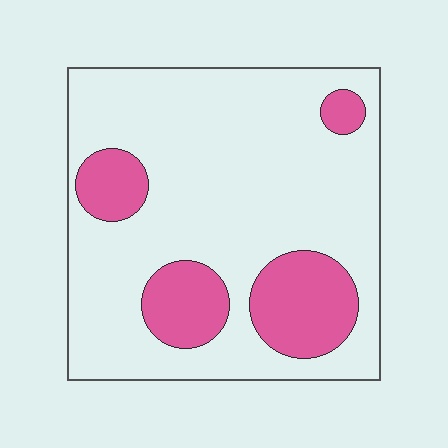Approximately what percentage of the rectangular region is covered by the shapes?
Approximately 20%.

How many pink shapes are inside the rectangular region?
4.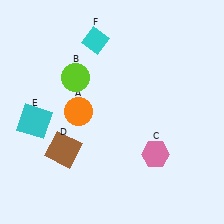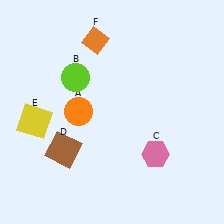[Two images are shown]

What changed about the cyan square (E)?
In Image 1, E is cyan. In Image 2, it changed to yellow.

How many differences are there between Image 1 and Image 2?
There are 2 differences between the two images.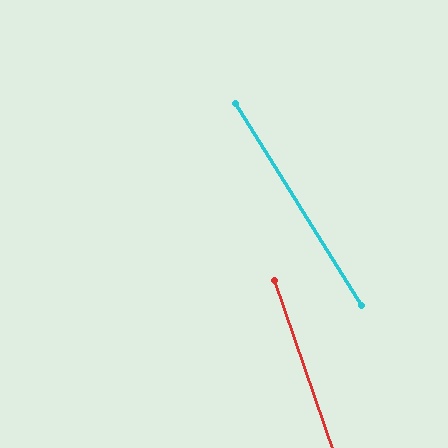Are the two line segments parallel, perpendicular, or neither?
Neither parallel nor perpendicular — they differ by about 13°.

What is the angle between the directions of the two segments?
Approximately 13 degrees.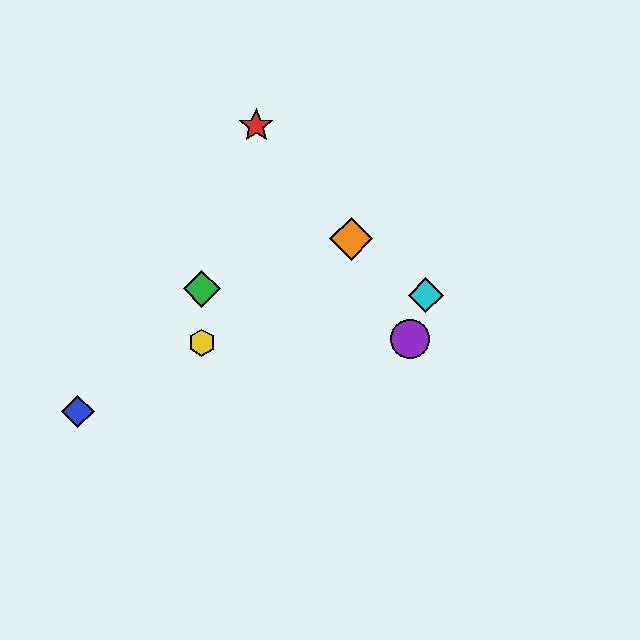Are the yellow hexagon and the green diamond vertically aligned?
Yes, both are at x≈202.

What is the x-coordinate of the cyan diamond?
The cyan diamond is at x≈426.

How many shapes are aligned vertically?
2 shapes (the green diamond, the yellow hexagon) are aligned vertically.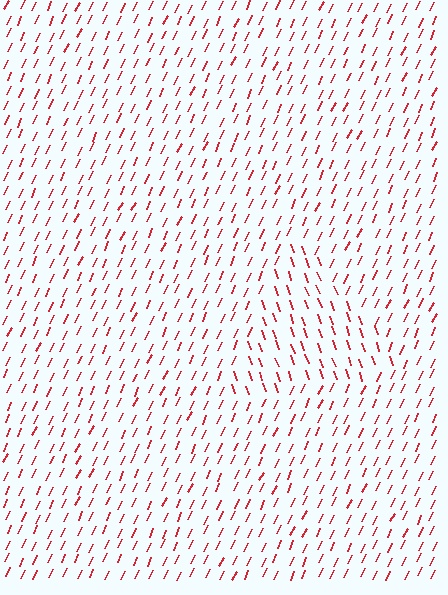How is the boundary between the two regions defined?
The boundary is defined purely by a change in line orientation (approximately 45 degrees difference). All lines are the same color and thickness.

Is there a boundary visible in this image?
Yes, there is a texture boundary formed by a change in line orientation.